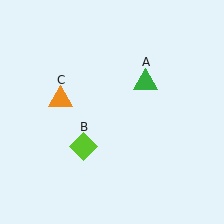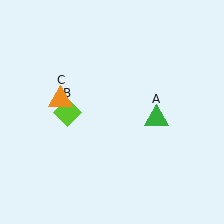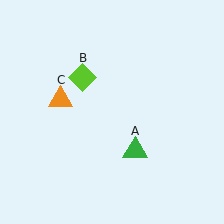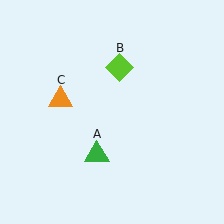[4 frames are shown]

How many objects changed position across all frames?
2 objects changed position: green triangle (object A), lime diamond (object B).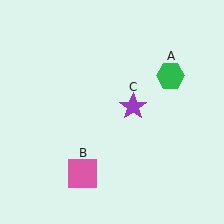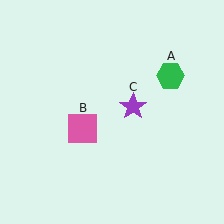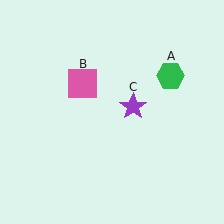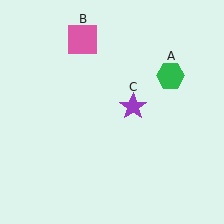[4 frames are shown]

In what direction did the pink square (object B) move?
The pink square (object B) moved up.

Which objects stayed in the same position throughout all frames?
Green hexagon (object A) and purple star (object C) remained stationary.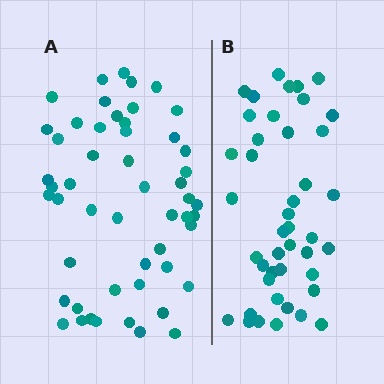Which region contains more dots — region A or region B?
Region A (the left region) has more dots.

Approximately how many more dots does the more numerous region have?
Region A has roughly 8 or so more dots than region B.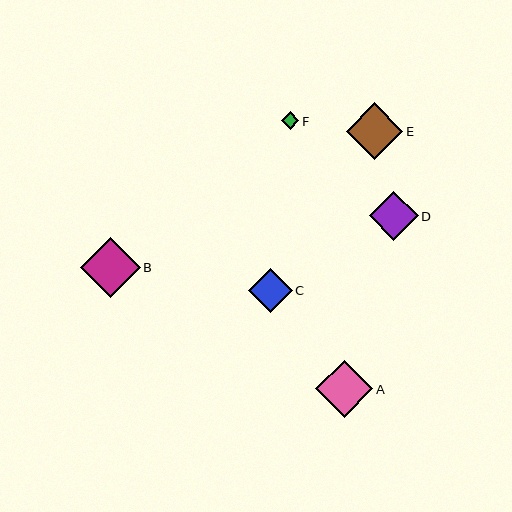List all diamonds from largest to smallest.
From largest to smallest: B, A, E, D, C, F.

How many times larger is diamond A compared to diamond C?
Diamond A is approximately 1.3 times the size of diamond C.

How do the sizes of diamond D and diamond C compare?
Diamond D and diamond C are approximately the same size.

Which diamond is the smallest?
Diamond F is the smallest with a size of approximately 17 pixels.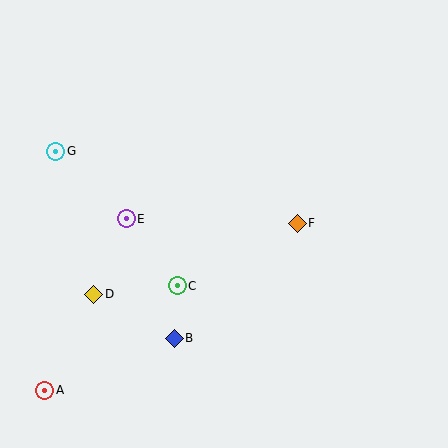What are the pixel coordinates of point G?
Point G is at (56, 151).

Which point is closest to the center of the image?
Point F at (297, 223) is closest to the center.